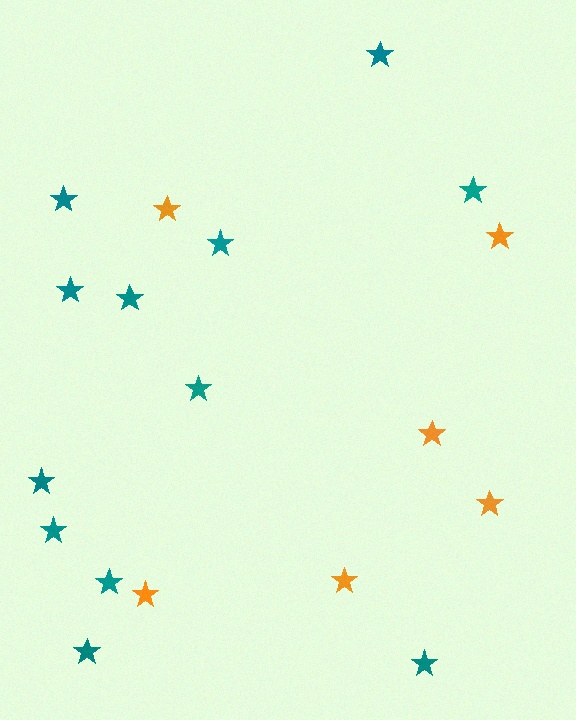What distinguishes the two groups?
There are 2 groups: one group of orange stars (6) and one group of teal stars (12).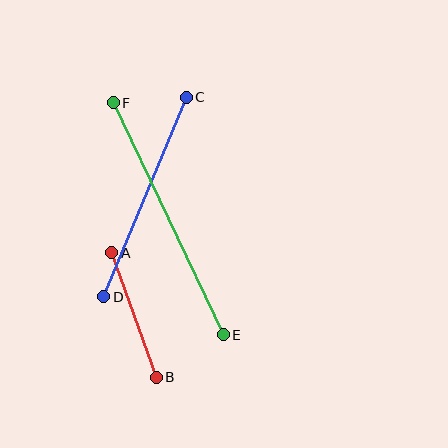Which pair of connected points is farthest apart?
Points E and F are farthest apart.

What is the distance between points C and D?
The distance is approximately 216 pixels.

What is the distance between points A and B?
The distance is approximately 132 pixels.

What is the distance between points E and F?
The distance is approximately 257 pixels.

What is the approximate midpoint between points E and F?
The midpoint is at approximately (168, 219) pixels.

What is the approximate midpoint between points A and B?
The midpoint is at approximately (134, 315) pixels.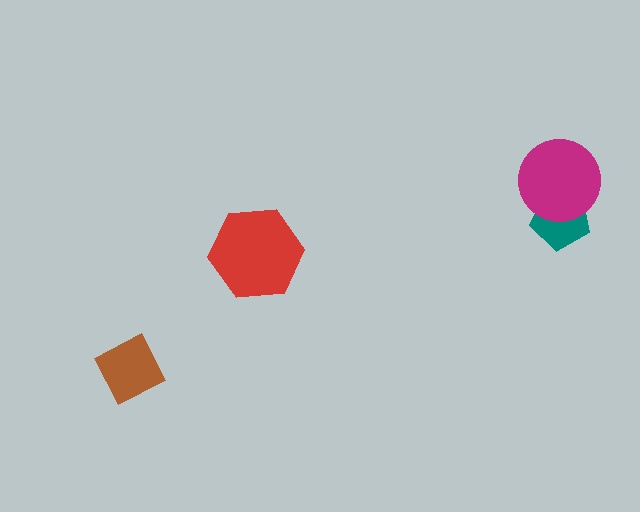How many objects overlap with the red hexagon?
0 objects overlap with the red hexagon.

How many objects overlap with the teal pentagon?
1 object overlaps with the teal pentagon.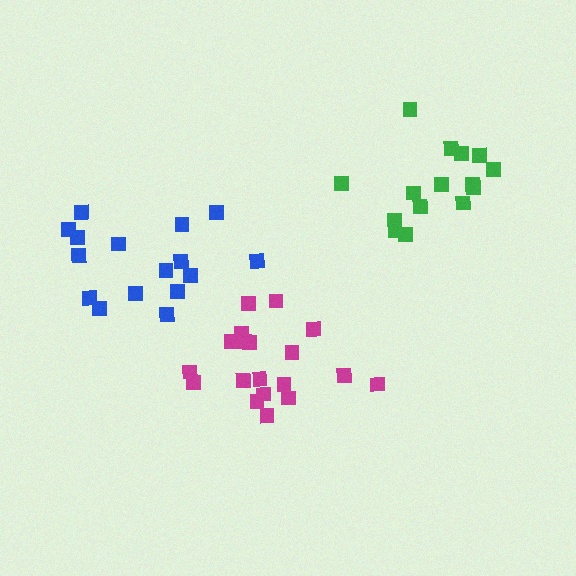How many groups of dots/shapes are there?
There are 3 groups.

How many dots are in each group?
Group 1: 16 dots, Group 2: 19 dots, Group 3: 15 dots (50 total).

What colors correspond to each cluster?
The clusters are colored: blue, magenta, green.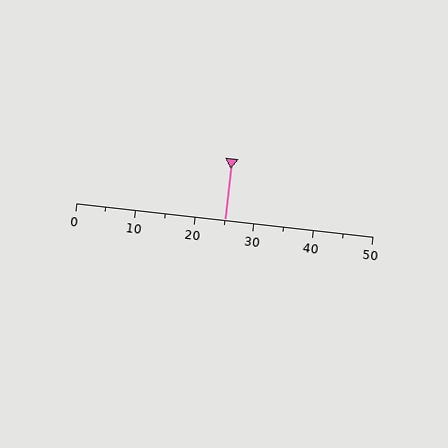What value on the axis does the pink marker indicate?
The marker indicates approximately 25.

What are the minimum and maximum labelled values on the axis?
The axis runs from 0 to 50.